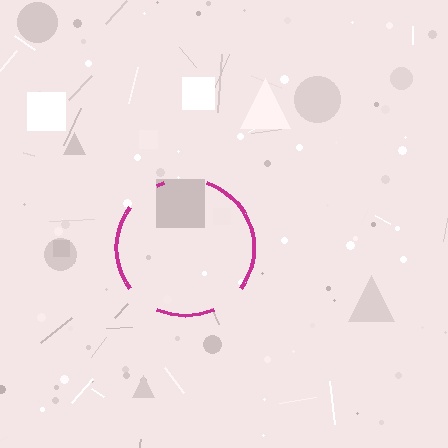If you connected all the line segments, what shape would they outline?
They would outline a circle.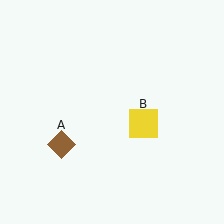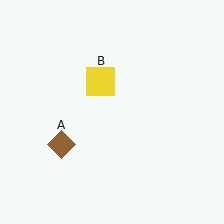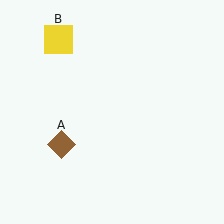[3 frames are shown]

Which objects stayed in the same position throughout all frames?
Brown diamond (object A) remained stationary.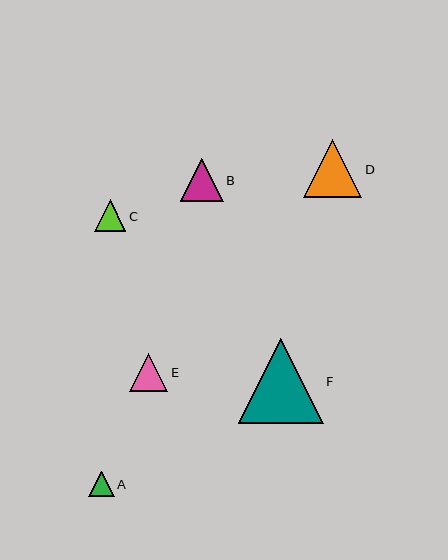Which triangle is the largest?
Triangle F is the largest with a size of approximately 85 pixels.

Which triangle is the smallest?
Triangle A is the smallest with a size of approximately 26 pixels.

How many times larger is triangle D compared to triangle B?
Triangle D is approximately 1.4 times the size of triangle B.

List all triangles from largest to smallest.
From largest to smallest: F, D, B, E, C, A.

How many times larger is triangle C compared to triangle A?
Triangle C is approximately 1.2 times the size of triangle A.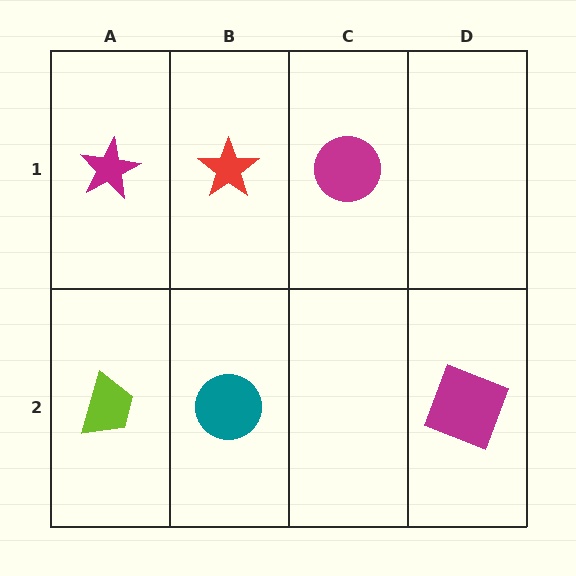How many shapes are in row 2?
3 shapes.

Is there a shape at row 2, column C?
No, that cell is empty.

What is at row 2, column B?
A teal circle.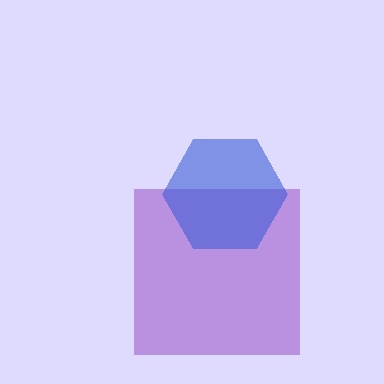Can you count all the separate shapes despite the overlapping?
Yes, there are 2 separate shapes.